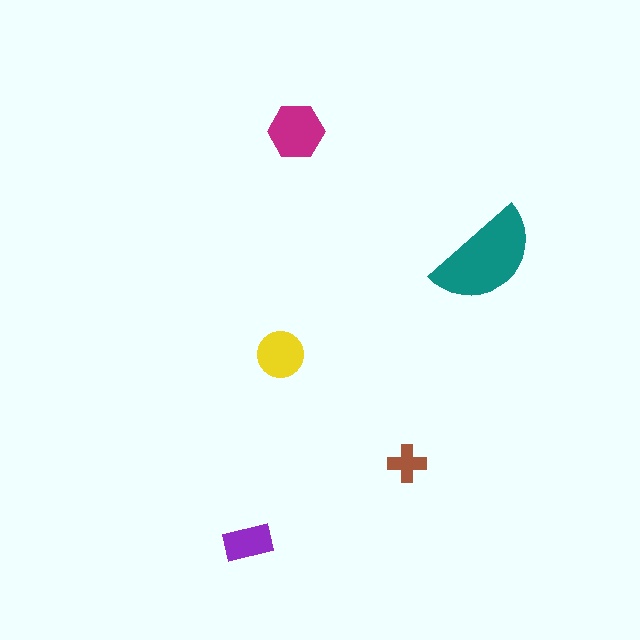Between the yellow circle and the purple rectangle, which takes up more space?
The yellow circle.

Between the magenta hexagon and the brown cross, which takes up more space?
The magenta hexagon.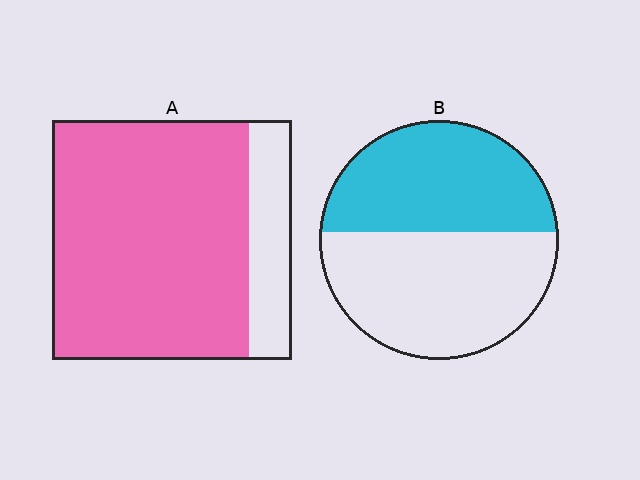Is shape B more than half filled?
No.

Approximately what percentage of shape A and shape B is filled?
A is approximately 80% and B is approximately 45%.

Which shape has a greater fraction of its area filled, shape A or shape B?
Shape A.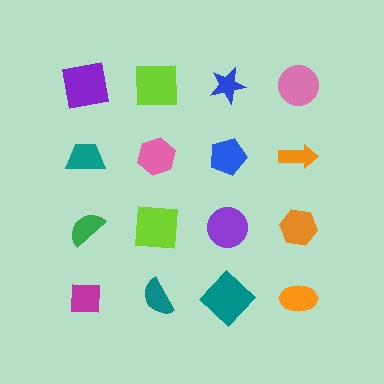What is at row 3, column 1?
A green semicircle.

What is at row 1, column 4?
A pink circle.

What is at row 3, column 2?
A lime square.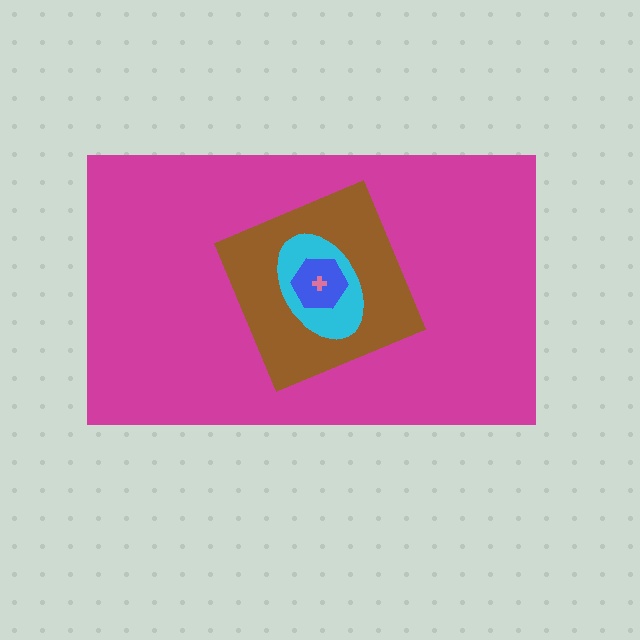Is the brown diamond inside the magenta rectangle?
Yes.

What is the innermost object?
The pink cross.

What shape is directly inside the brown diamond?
The cyan ellipse.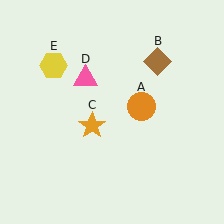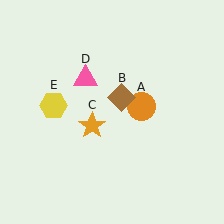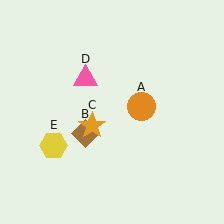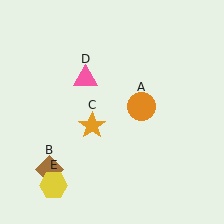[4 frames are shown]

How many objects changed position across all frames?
2 objects changed position: brown diamond (object B), yellow hexagon (object E).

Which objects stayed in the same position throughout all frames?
Orange circle (object A) and orange star (object C) and pink triangle (object D) remained stationary.